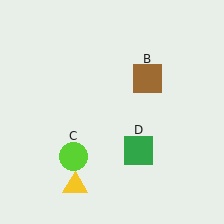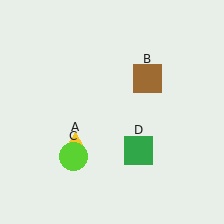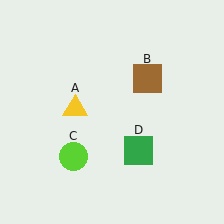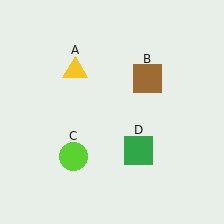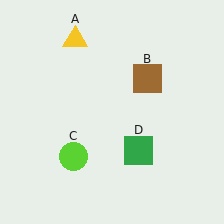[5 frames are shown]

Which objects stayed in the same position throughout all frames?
Brown square (object B) and lime circle (object C) and green square (object D) remained stationary.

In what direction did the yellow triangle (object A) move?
The yellow triangle (object A) moved up.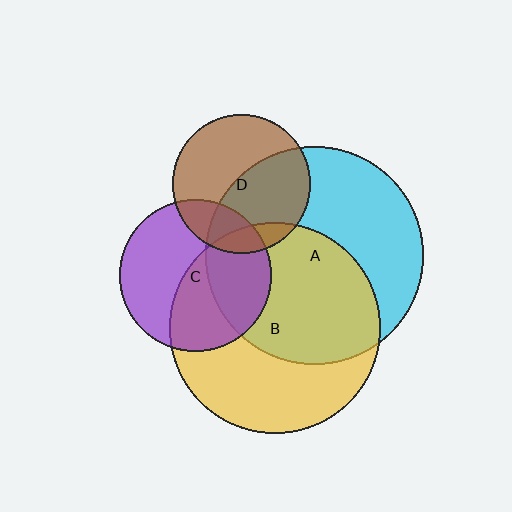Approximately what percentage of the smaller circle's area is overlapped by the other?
Approximately 10%.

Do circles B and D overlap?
Yes.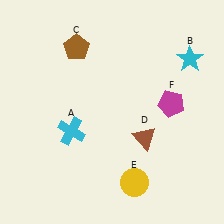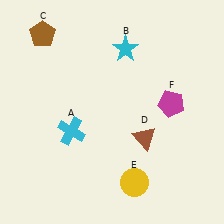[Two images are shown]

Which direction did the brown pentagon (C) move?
The brown pentagon (C) moved left.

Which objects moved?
The objects that moved are: the cyan star (B), the brown pentagon (C).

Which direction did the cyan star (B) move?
The cyan star (B) moved left.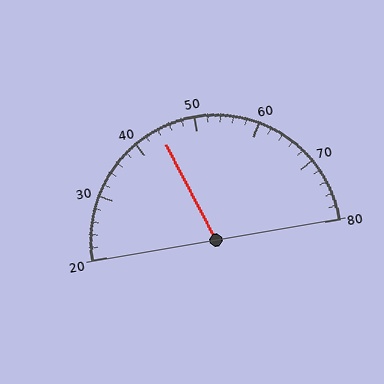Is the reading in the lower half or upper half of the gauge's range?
The reading is in the lower half of the range (20 to 80).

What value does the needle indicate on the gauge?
The needle indicates approximately 44.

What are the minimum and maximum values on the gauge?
The gauge ranges from 20 to 80.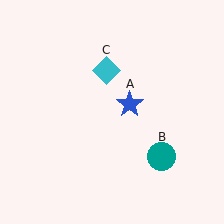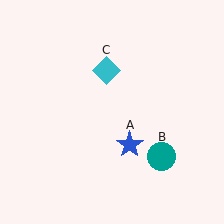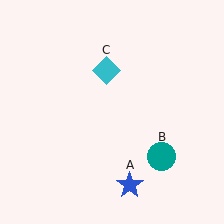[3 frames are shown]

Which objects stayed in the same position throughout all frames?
Teal circle (object B) and cyan diamond (object C) remained stationary.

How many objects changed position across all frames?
1 object changed position: blue star (object A).